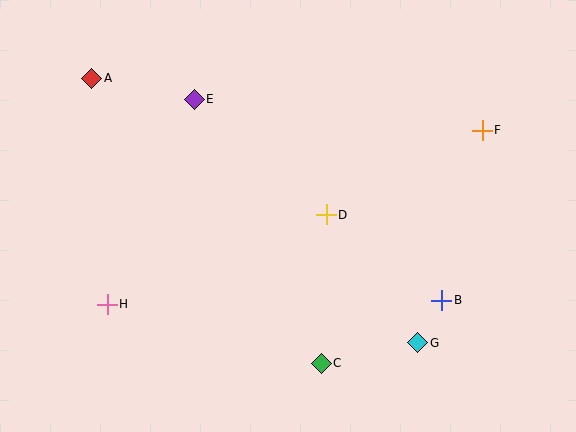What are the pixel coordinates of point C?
Point C is at (321, 363).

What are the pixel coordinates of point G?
Point G is at (418, 343).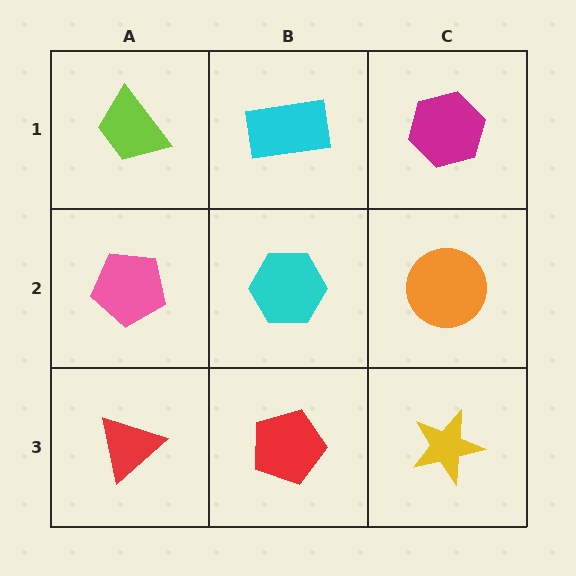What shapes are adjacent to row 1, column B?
A cyan hexagon (row 2, column B), a lime trapezoid (row 1, column A), a magenta hexagon (row 1, column C).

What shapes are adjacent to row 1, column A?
A pink pentagon (row 2, column A), a cyan rectangle (row 1, column B).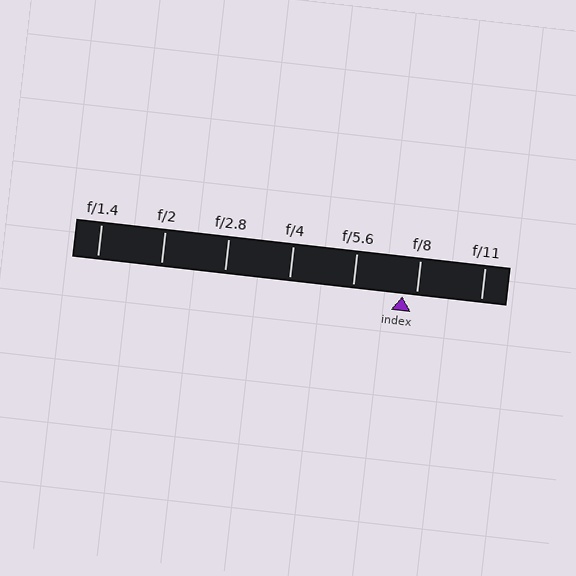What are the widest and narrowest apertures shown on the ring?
The widest aperture shown is f/1.4 and the narrowest is f/11.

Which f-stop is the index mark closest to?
The index mark is closest to f/8.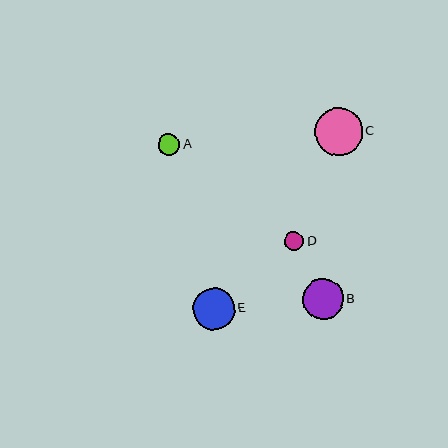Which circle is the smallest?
Circle D is the smallest with a size of approximately 19 pixels.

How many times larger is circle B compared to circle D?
Circle B is approximately 2.1 times the size of circle D.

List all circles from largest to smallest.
From largest to smallest: C, E, B, A, D.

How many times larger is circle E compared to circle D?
Circle E is approximately 2.2 times the size of circle D.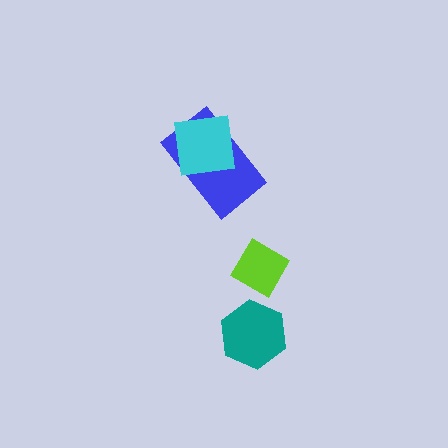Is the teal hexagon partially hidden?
No, no other shape covers it.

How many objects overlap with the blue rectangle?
1 object overlaps with the blue rectangle.